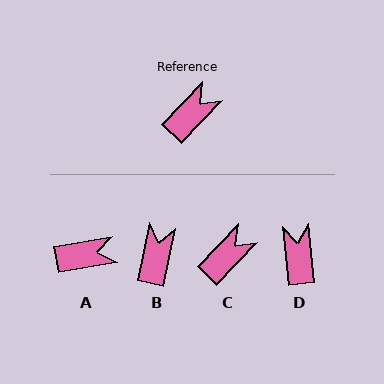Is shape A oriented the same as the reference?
No, it is off by about 36 degrees.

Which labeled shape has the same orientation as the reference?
C.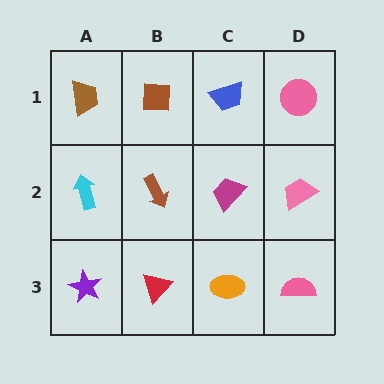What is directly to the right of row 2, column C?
A pink trapezoid.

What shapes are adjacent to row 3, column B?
A brown arrow (row 2, column B), a purple star (row 3, column A), an orange ellipse (row 3, column C).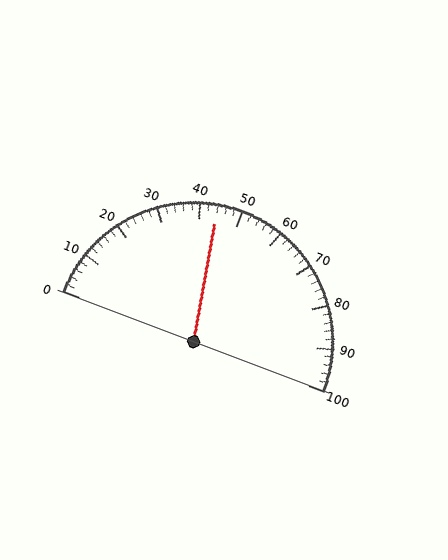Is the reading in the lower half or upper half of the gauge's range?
The reading is in the lower half of the range (0 to 100).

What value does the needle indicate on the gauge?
The needle indicates approximately 44.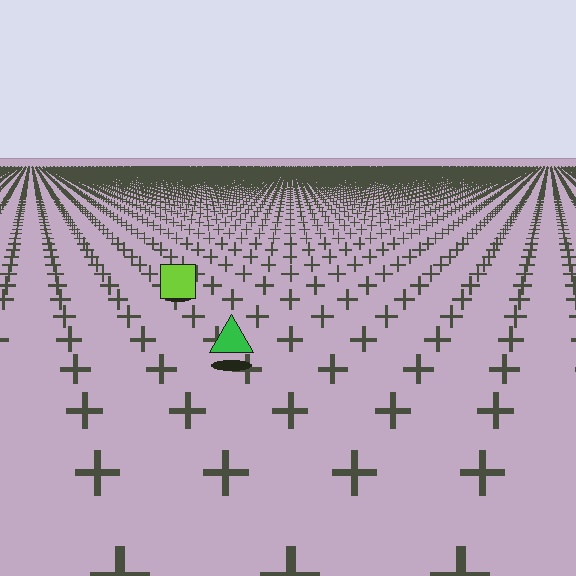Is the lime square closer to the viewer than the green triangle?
No. The green triangle is closer — you can tell from the texture gradient: the ground texture is coarser near it.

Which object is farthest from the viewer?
The lime square is farthest from the viewer. It appears smaller and the ground texture around it is denser.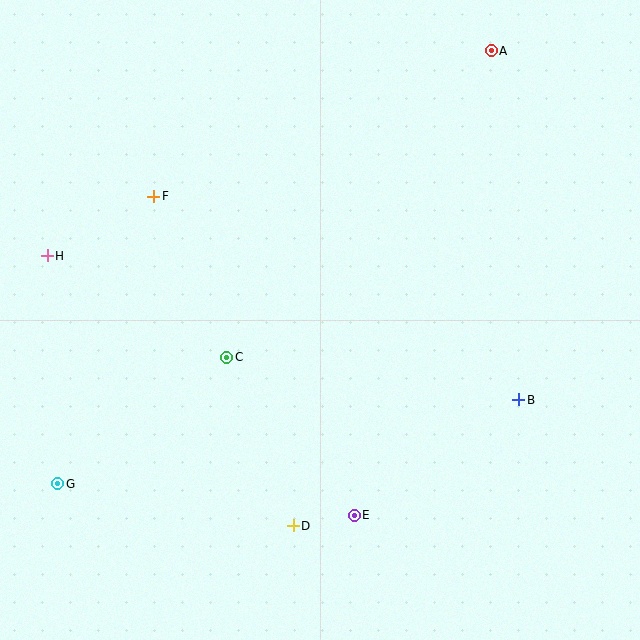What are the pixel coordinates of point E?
Point E is at (354, 515).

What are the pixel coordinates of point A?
Point A is at (491, 51).